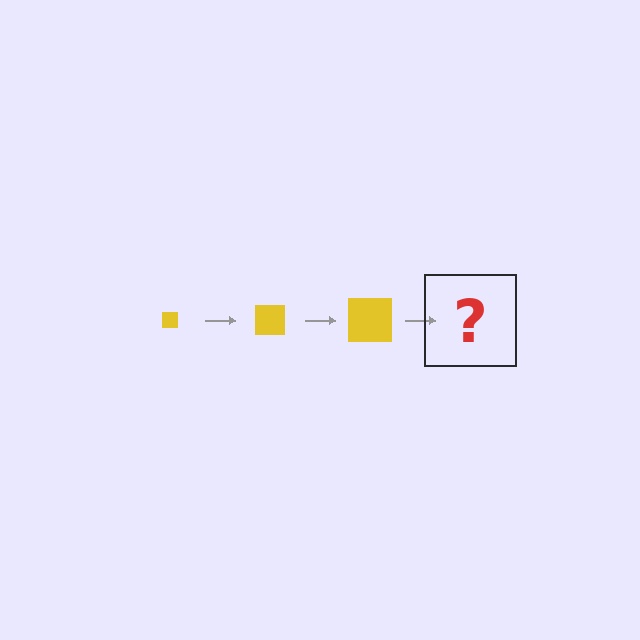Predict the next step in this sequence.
The next step is a yellow square, larger than the previous one.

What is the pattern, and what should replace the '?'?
The pattern is that the square gets progressively larger each step. The '?' should be a yellow square, larger than the previous one.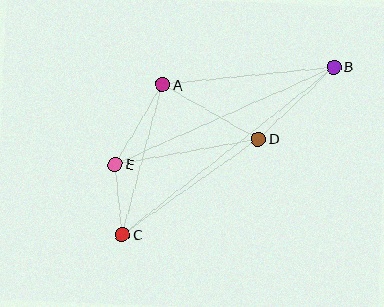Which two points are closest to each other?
Points C and E are closest to each other.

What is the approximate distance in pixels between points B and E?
The distance between B and E is approximately 239 pixels.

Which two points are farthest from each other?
Points B and C are farthest from each other.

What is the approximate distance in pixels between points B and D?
The distance between B and D is approximately 104 pixels.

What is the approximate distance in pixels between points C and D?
The distance between C and D is approximately 166 pixels.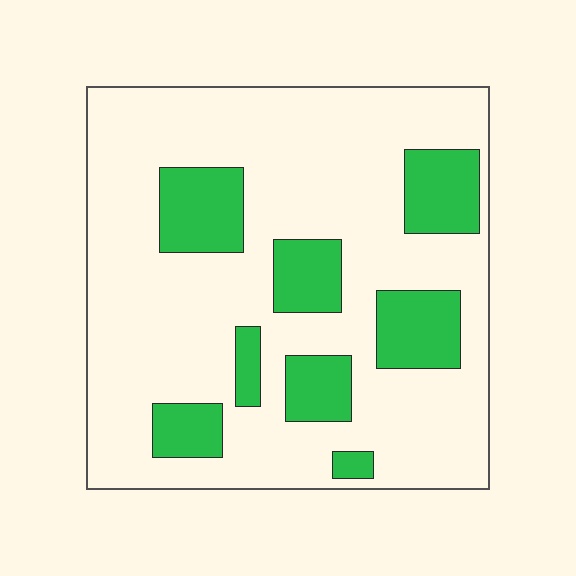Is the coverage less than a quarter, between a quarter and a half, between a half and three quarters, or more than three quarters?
Less than a quarter.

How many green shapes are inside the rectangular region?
8.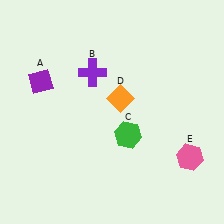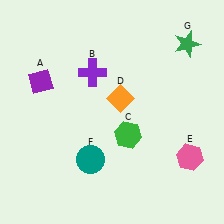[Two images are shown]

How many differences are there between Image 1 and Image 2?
There are 2 differences between the two images.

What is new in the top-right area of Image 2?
A green star (G) was added in the top-right area of Image 2.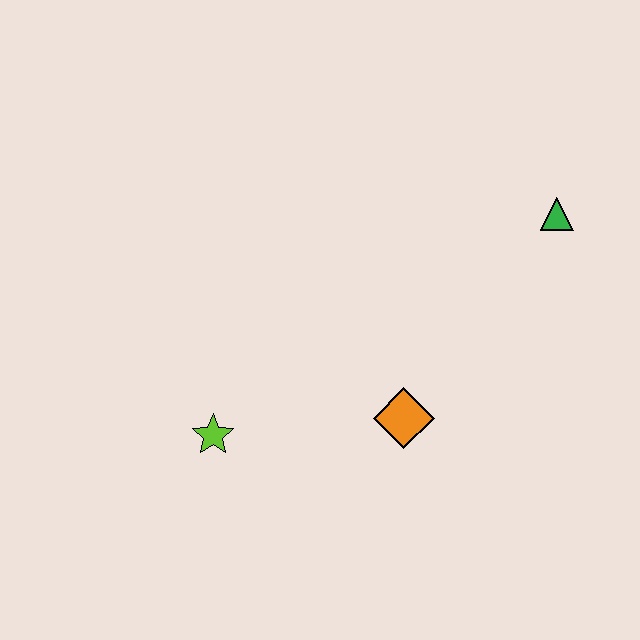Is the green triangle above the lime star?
Yes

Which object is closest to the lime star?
The orange diamond is closest to the lime star.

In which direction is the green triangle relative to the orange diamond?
The green triangle is above the orange diamond.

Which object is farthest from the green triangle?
The lime star is farthest from the green triangle.